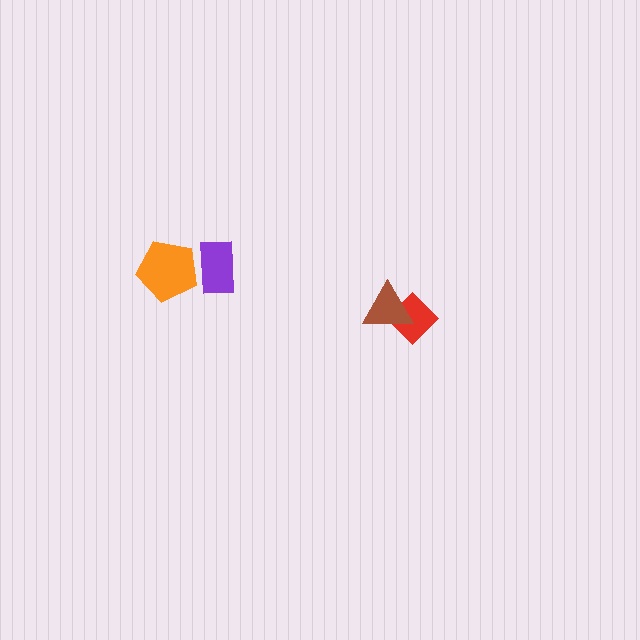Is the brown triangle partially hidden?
No, no other shape covers it.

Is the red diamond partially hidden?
Yes, it is partially covered by another shape.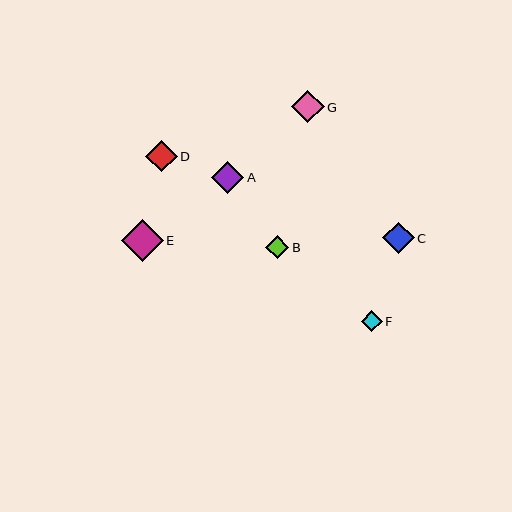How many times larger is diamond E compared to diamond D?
Diamond E is approximately 1.3 times the size of diamond D.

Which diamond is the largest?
Diamond E is the largest with a size of approximately 42 pixels.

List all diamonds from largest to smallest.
From largest to smallest: E, A, G, C, D, B, F.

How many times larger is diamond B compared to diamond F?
Diamond B is approximately 1.1 times the size of diamond F.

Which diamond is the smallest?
Diamond F is the smallest with a size of approximately 21 pixels.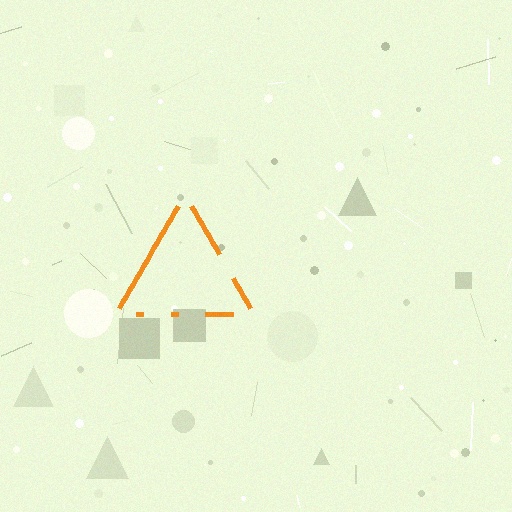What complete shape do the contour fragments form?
The contour fragments form a triangle.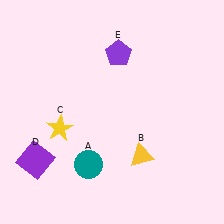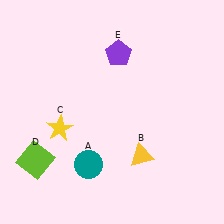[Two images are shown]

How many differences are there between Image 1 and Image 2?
There is 1 difference between the two images.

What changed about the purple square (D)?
In Image 1, D is purple. In Image 2, it changed to lime.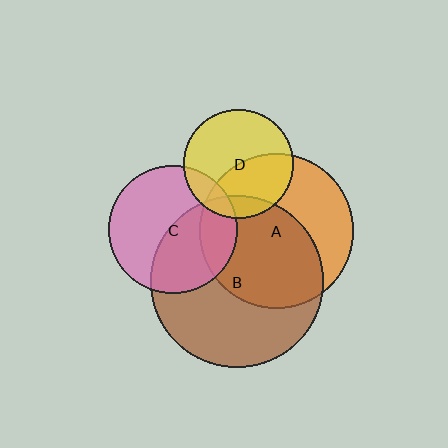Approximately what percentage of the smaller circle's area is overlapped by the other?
Approximately 45%.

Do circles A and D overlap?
Yes.